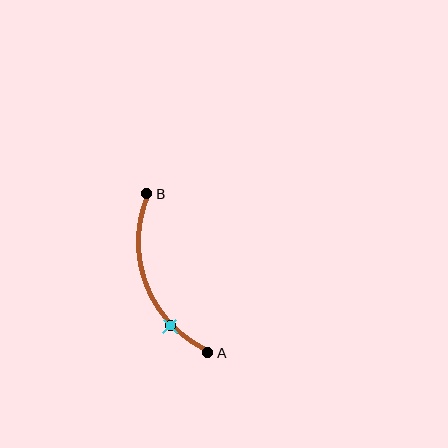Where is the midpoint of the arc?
The arc midpoint is the point on the curve farthest from the straight line joining A and B. It sits to the left of that line.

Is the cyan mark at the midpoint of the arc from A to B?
No. The cyan mark lies on the arc but is closer to endpoint A. The arc midpoint would be at the point on the curve equidistant along the arc from both A and B.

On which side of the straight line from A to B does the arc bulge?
The arc bulges to the left of the straight line connecting A and B.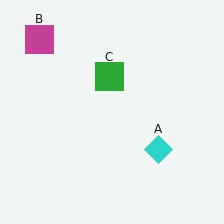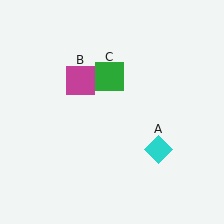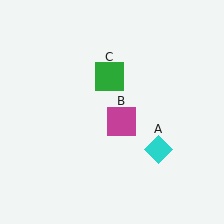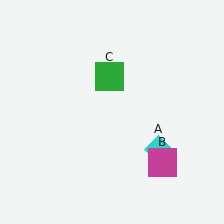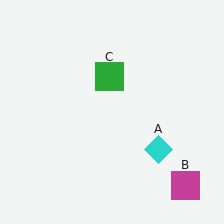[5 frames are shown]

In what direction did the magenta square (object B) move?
The magenta square (object B) moved down and to the right.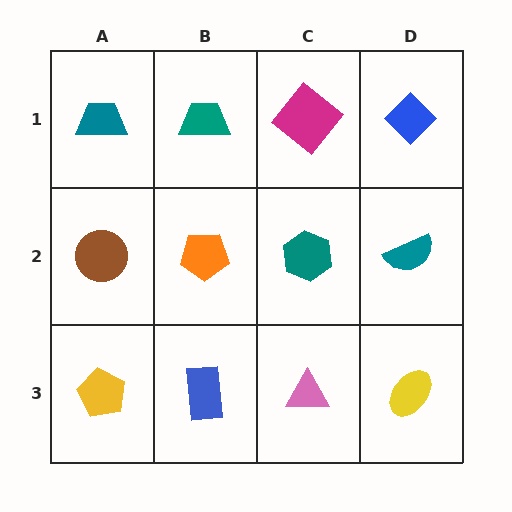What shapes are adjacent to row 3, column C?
A teal hexagon (row 2, column C), a blue rectangle (row 3, column B), a yellow ellipse (row 3, column D).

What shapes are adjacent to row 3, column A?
A brown circle (row 2, column A), a blue rectangle (row 3, column B).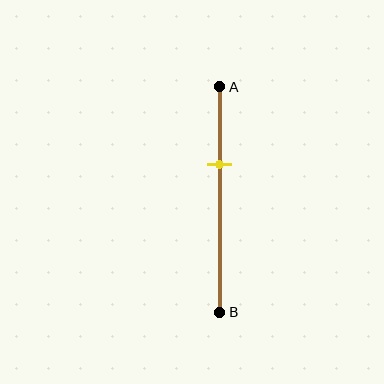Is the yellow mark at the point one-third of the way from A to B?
Yes, the mark is approximately at the one-third point.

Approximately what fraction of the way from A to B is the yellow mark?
The yellow mark is approximately 35% of the way from A to B.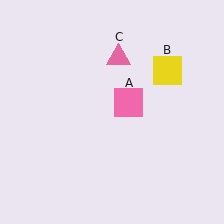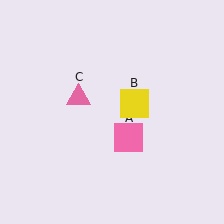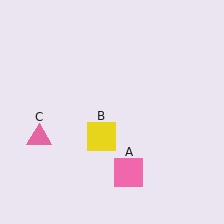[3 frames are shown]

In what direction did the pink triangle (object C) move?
The pink triangle (object C) moved down and to the left.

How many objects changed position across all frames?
3 objects changed position: pink square (object A), yellow square (object B), pink triangle (object C).